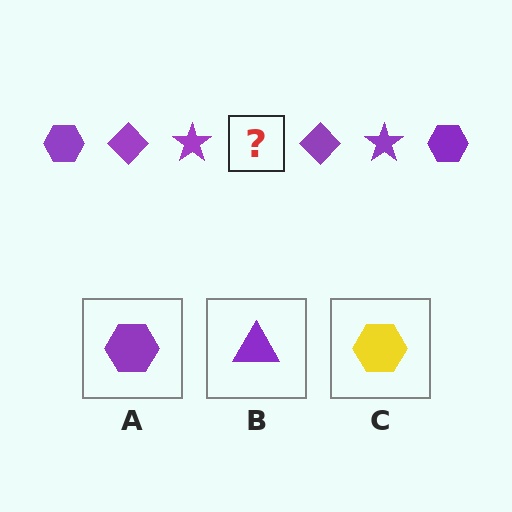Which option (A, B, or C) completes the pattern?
A.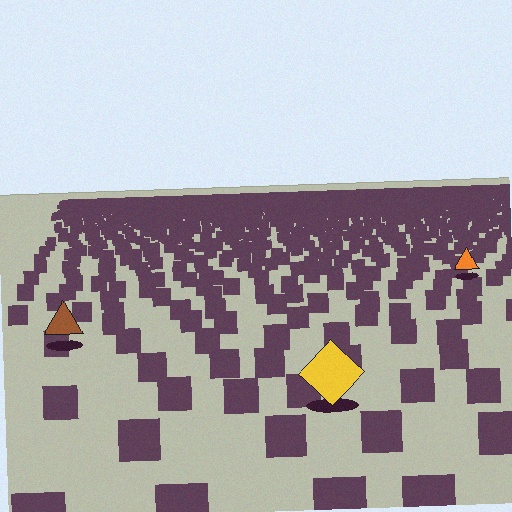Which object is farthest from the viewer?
The orange triangle is farthest from the viewer. It appears smaller and the ground texture around it is denser.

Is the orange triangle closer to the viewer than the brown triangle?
No. The brown triangle is closer — you can tell from the texture gradient: the ground texture is coarser near it.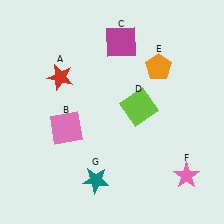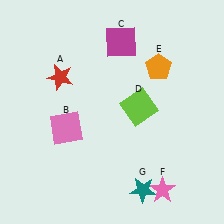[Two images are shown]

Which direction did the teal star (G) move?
The teal star (G) moved right.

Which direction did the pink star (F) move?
The pink star (F) moved left.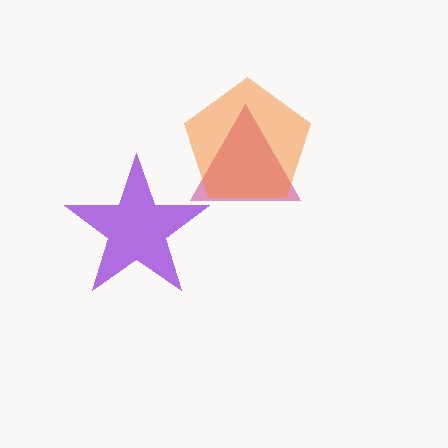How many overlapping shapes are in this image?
There are 3 overlapping shapes in the image.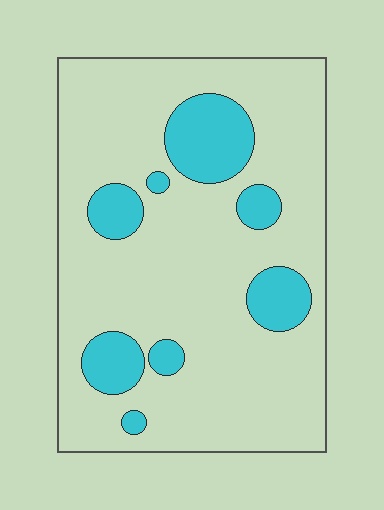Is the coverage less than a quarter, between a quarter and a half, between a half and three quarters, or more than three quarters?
Less than a quarter.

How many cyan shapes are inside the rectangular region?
8.